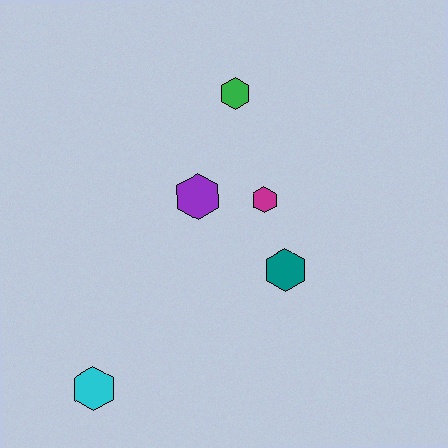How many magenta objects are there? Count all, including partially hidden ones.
There is 1 magenta object.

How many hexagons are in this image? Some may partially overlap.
There are 5 hexagons.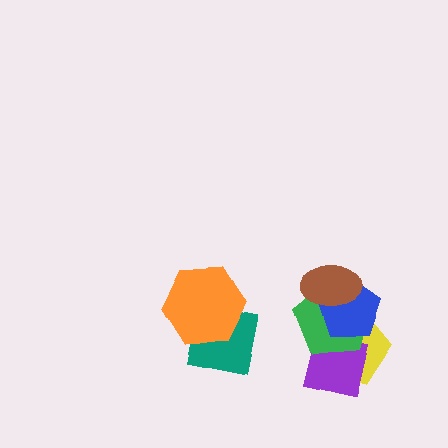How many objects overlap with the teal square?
1 object overlaps with the teal square.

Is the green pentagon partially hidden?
Yes, it is partially covered by another shape.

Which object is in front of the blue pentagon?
The brown ellipse is in front of the blue pentagon.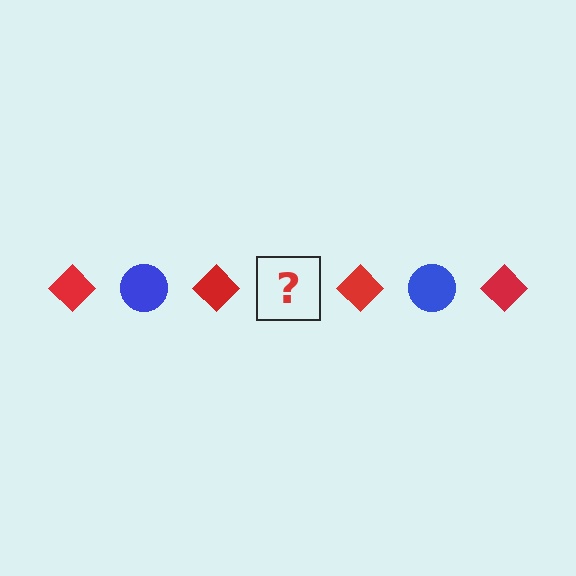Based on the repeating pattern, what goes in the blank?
The blank should be a blue circle.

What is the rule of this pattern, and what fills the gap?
The rule is that the pattern alternates between red diamond and blue circle. The gap should be filled with a blue circle.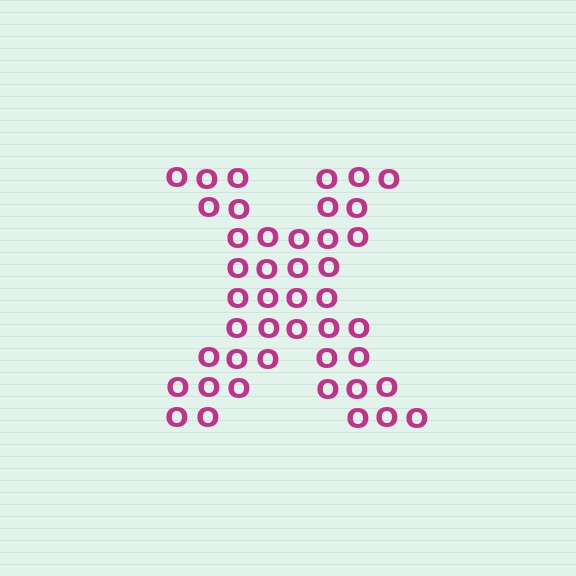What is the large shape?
The large shape is the letter X.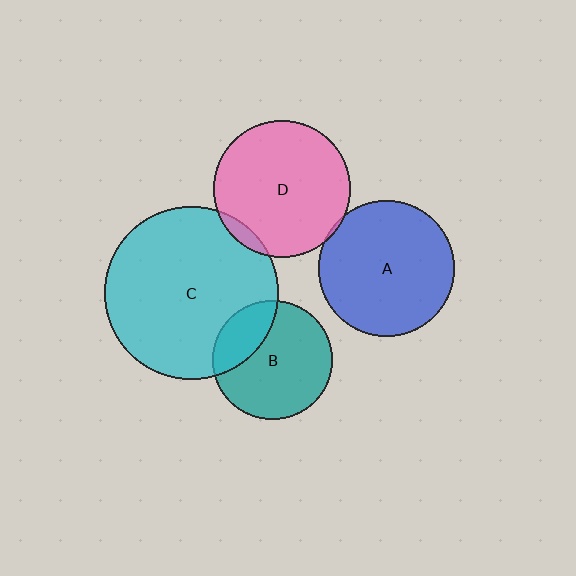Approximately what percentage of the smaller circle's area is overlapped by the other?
Approximately 5%.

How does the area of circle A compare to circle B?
Approximately 1.3 times.